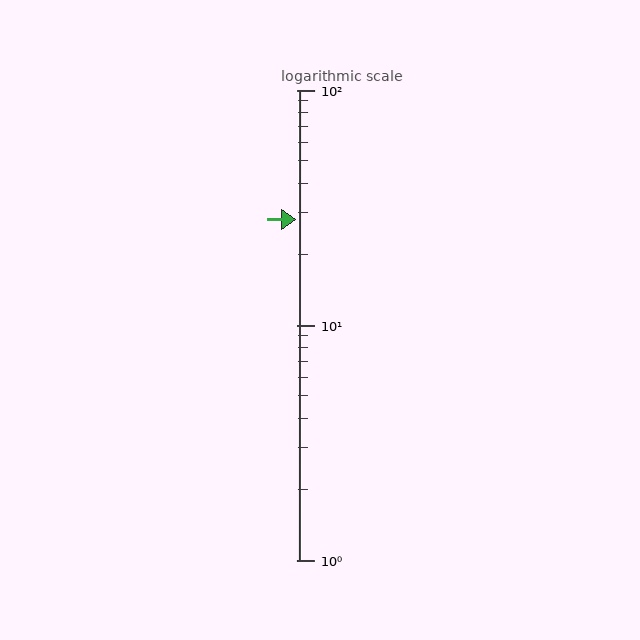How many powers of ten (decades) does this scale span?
The scale spans 2 decades, from 1 to 100.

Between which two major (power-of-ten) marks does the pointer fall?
The pointer is between 10 and 100.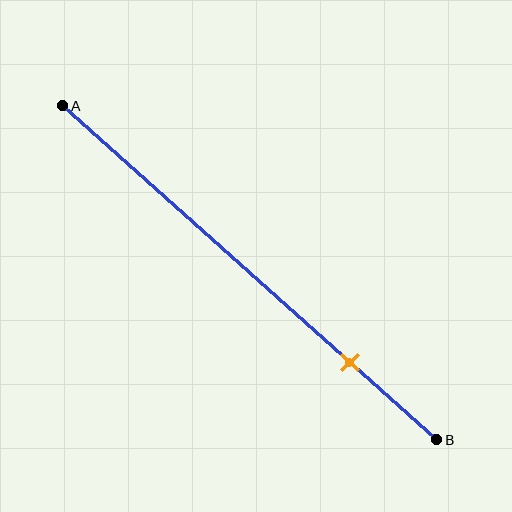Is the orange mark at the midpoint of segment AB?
No, the mark is at about 75% from A, not at the 50% midpoint.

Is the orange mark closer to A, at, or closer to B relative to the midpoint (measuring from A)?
The orange mark is closer to point B than the midpoint of segment AB.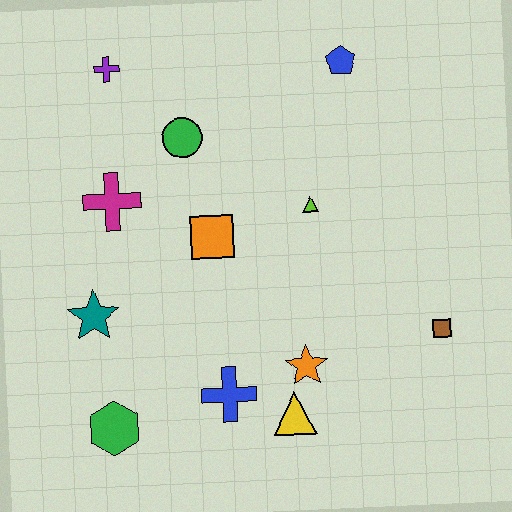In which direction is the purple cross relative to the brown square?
The purple cross is to the left of the brown square.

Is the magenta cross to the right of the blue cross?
No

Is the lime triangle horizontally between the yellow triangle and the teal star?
No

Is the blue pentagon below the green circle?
No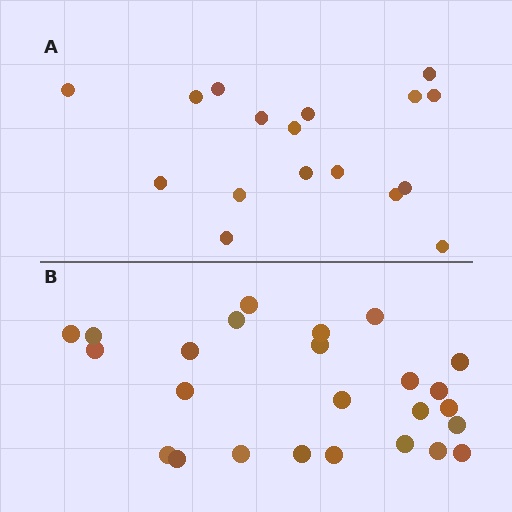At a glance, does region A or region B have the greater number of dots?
Region B (the bottom region) has more dots.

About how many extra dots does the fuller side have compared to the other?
Region B has roughly 8 or so more dots than region A.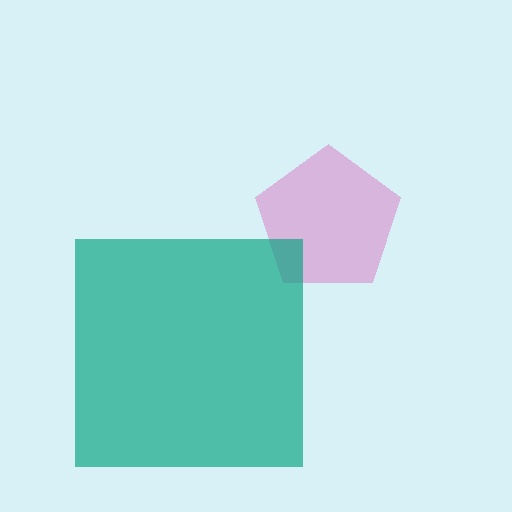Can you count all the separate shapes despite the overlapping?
Yes, there are 2 separate shapes.